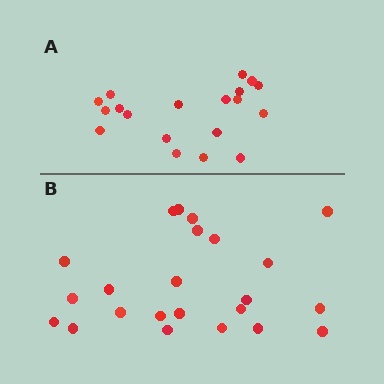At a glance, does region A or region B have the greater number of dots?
Region B (the bottom region) has more dots.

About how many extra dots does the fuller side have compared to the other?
Region B has about 4 more dots than region A.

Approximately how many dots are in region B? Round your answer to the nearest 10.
About 20 dots. (The exact count is 23, which rounds to 20.)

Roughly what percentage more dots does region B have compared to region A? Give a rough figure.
About 20% more.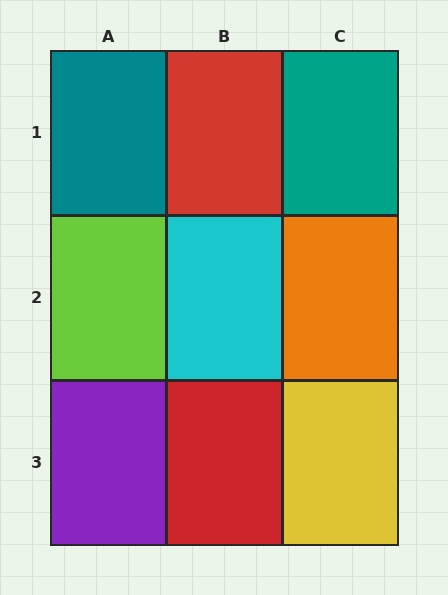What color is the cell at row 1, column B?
Red.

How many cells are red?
2 cells are red.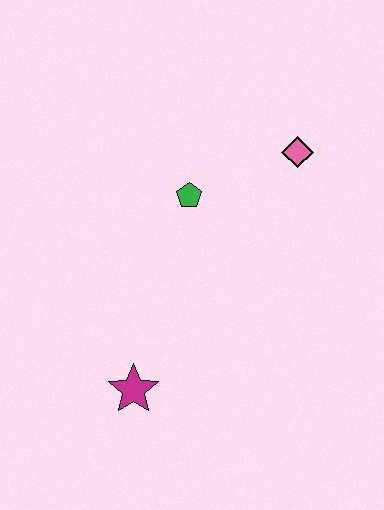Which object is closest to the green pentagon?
The pink diamond is closest to the green pentagon.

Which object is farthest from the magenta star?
The pink diamond is farthest from the magenta star.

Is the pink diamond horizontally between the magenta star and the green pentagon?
No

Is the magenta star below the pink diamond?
Yes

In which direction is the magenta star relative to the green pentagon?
The magenta star is below the green pentagon.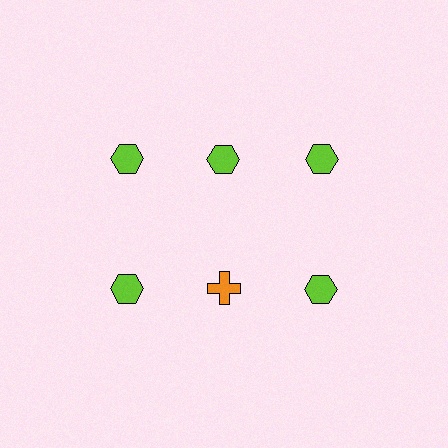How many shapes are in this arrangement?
There are 6 shapes arranged in a grid pattern.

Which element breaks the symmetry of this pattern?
The orange cross in the second row, second from left column breaks the symmetry. All other shapes are lime hexagons.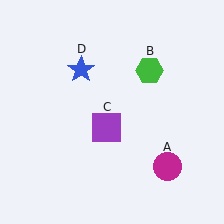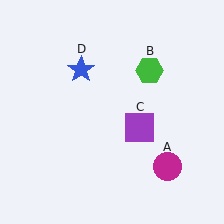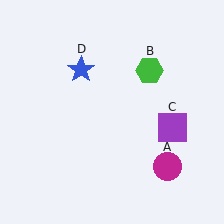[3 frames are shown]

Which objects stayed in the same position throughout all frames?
Magenta circle (object A) and green hexagon (object B) and blue star (object D) remained stationary.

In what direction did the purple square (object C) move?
The purple square (object C) moved right.